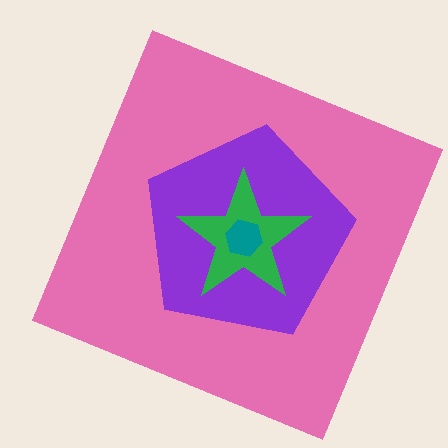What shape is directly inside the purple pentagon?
The green star.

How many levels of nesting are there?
4.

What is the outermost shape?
The pink square.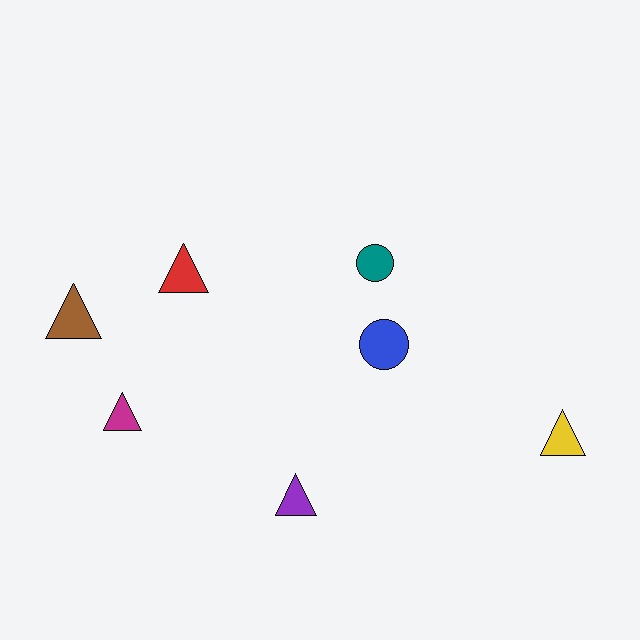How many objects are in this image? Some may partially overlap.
There are 7 objects.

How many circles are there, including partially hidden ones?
There are 2 circles.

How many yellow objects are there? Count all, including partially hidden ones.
There is 1 yellow object.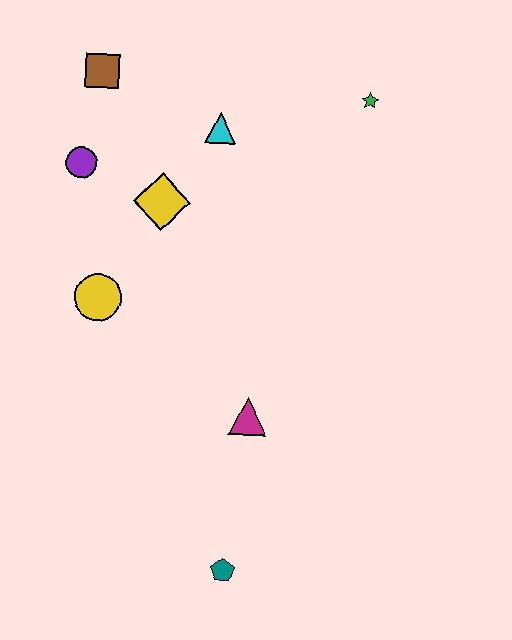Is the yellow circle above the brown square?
No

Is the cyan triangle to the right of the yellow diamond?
Yes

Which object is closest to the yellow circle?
The yellow diamond is closest to the yellow circle.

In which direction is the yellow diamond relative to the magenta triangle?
The yellow diamond is above the magenta triangle.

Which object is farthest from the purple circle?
The teal pentagon is farthest from the purple circle.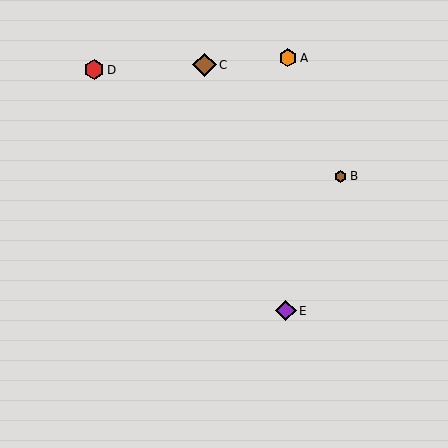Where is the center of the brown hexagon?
The center of the brown hexagon is at (340, 176).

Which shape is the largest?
The brown diamond (labeled C) is the largest.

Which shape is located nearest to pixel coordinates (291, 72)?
The orange hexagon (labeled A) at (288, 58) is nearest to that location.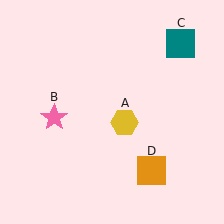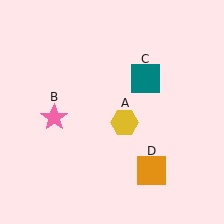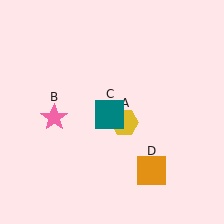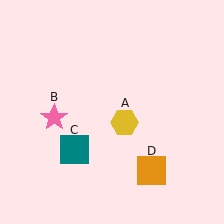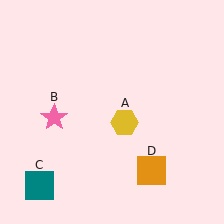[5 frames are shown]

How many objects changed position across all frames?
1 object changed position: teal square (object C).